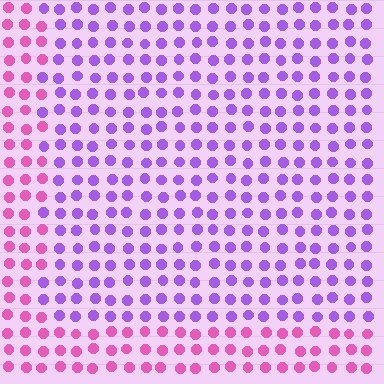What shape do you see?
I see a rectangle.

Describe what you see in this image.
The image is filled with small pink elements in a uniform arrangement. A rectangle-shaped region is visible where the elements are tinted to a slightly different hue, forming a subtle color boundary.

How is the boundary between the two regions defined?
The boundary is defined purely by a slight shift in hue (about 47 degrees). Spacing, size, and orientation are identical on both sides.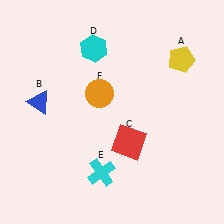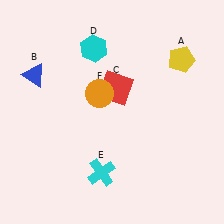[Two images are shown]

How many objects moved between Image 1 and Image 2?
2 objects moved between the two images.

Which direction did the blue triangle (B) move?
The blue triangle (B) moved up.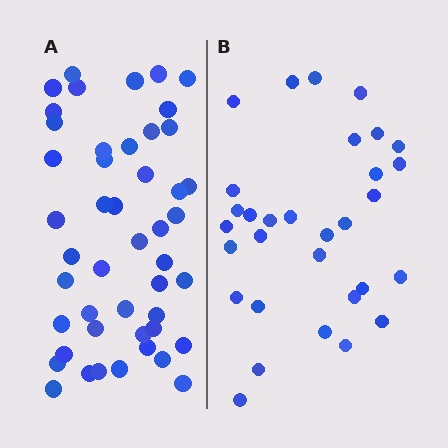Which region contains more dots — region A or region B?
Region A (the left region) has more dots.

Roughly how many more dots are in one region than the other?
Region A has approximately 15 more dots than region B.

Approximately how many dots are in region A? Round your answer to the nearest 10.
About 50 dots. (The exact count is 47, which rounds to 50.)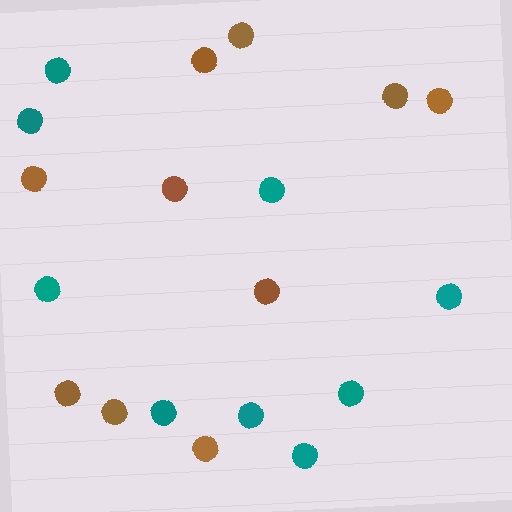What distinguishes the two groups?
There are 2 groups: one group of teal circles (9) and one group of brown circles (10).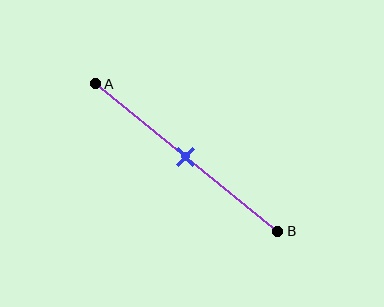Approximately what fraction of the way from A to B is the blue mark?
The blue mark is approximately 50% of the way from A to B.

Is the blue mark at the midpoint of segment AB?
Yes, the mark is approximately at the midpoint.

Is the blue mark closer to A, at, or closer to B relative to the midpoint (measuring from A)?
The blue mark is approximately at the midpoint of segment AB.